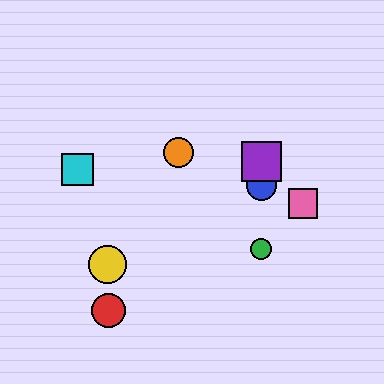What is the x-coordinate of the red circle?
The red circle is at x≈108.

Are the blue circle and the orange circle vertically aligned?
No, the blue circle is at x≈261 and the orange circle is at x≈179.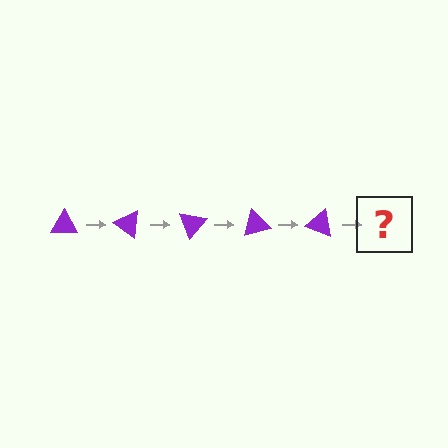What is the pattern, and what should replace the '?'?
The pattern is that the triangle rotates 35 degrees each step. The '?' should be a purple triangle rotated 175 degrees.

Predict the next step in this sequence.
The next step is a purple triangle rotated 175 degrees.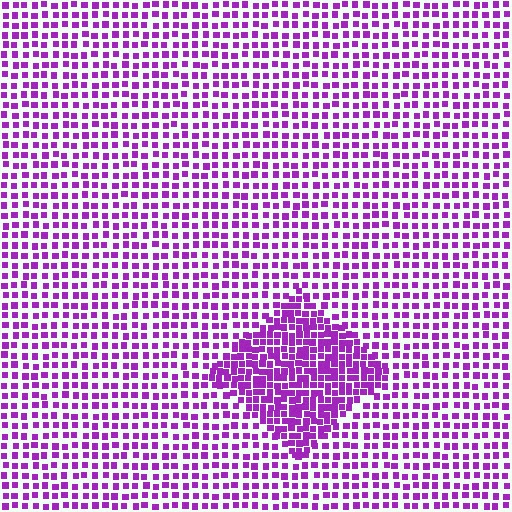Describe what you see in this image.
The image contains small purple elements arranged at two different densities. A diamond-shaped region is visible where the elements are more densely packed than the surrounding area.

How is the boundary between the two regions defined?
The boundary is defined by a change in element density (approximately 1.9x ratio). All elements are the same color, size, and shape.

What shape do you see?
I see a diamond.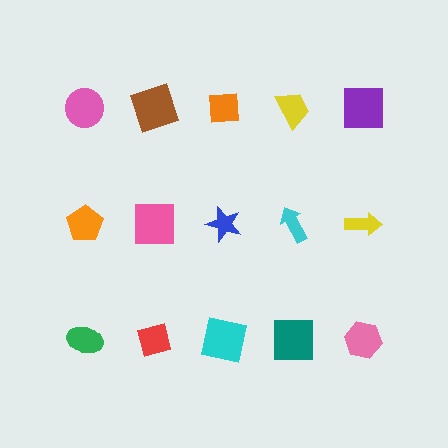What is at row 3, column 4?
A teal square.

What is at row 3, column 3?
A cyan square.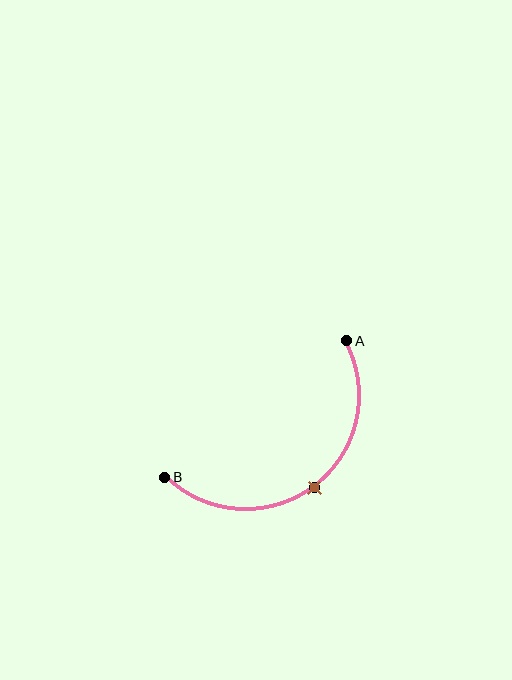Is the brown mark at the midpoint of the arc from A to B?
Yes. The brown mark lies on the arc at equal arc-length from both A and B — it is the arc midpoint.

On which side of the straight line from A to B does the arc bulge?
The arc bulges below and to the right of the straight line connecting A and B.